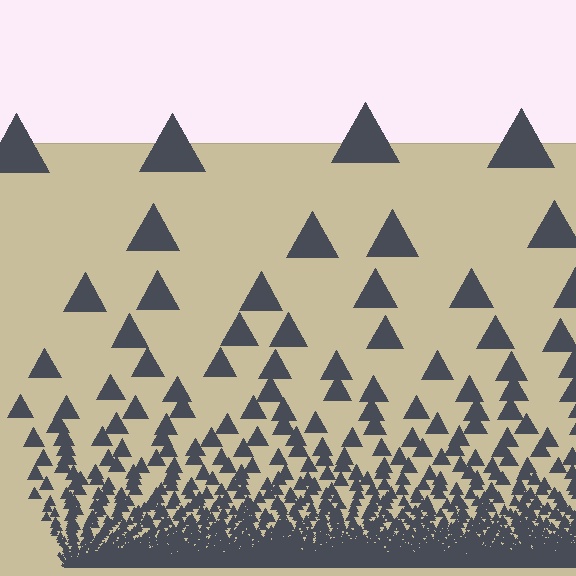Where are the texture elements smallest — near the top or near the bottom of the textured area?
Near the bottom.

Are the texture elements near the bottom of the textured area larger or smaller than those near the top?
Smaller. The gradient is inverted — elements near the bottom are smaller and denser.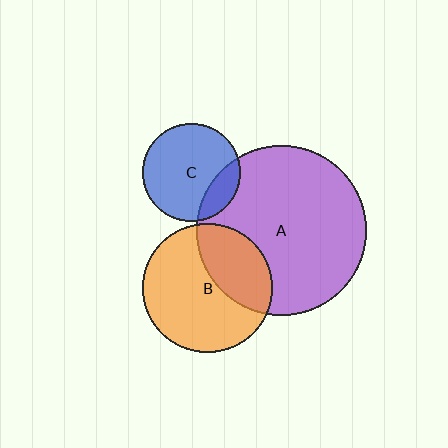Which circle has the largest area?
Circle A (purple).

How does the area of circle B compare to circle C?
Approximately 1.7 times.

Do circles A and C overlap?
Yes.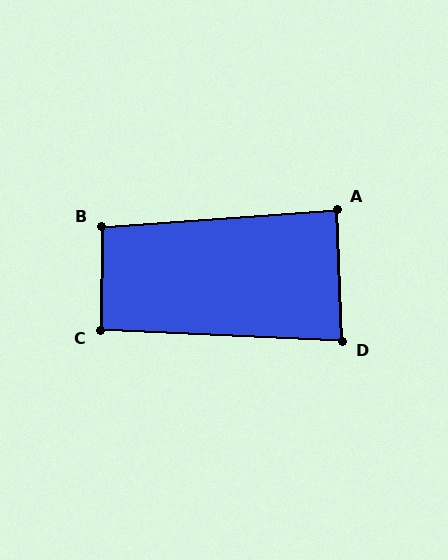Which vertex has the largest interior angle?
B, at approximately 95 degrees.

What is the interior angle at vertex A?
Approximately 88 degrees (approximately right).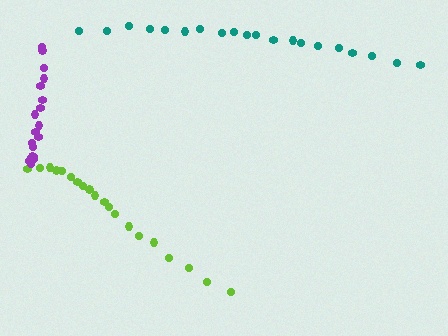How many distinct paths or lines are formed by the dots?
There are 3 distinct paths.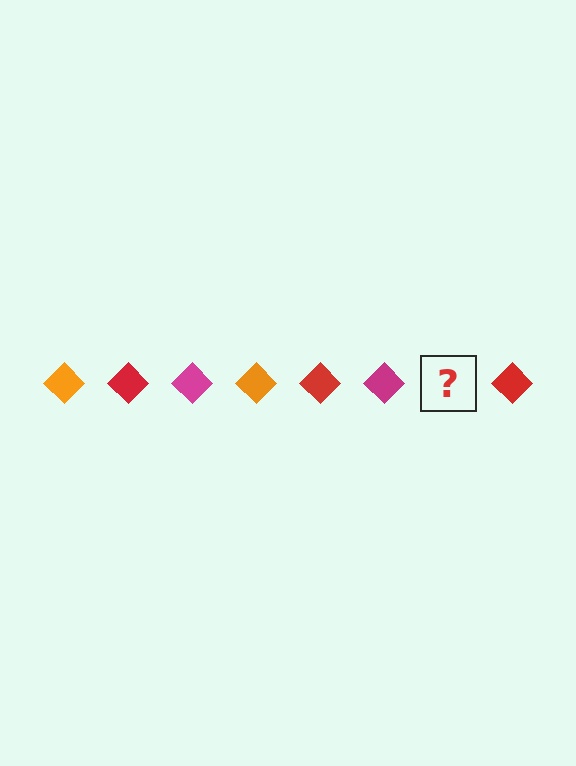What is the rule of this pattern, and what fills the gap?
The rule is that the pattern cycles through orange, red, magenta diamonds. The gap should be filled with an orange diamond.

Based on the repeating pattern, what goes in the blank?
The blank should be an orange diamond.